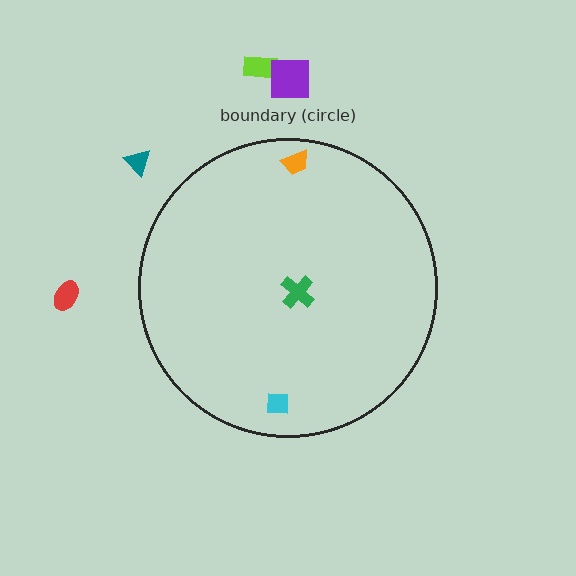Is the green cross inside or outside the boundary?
Inside.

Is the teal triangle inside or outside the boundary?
Outside.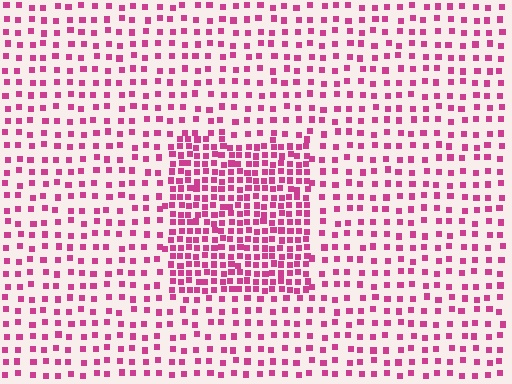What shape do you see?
I see a rectangle.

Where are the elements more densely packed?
The elements are more densely packed inside the rectangle boundary.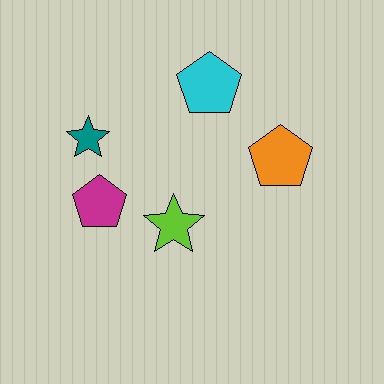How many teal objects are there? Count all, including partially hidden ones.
There is 1 teal object.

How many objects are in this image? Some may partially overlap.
There are 5 objects.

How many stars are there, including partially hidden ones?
There are 2 stars.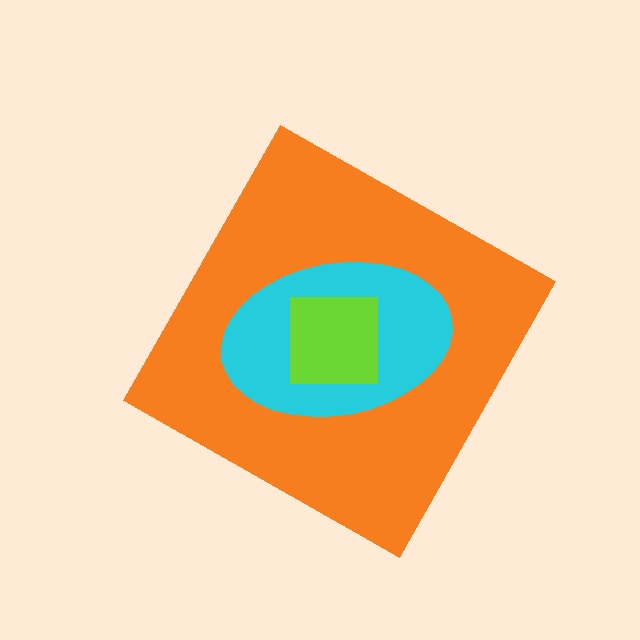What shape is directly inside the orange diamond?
The cyan ellipse.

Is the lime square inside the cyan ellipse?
Yes.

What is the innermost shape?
The lime square.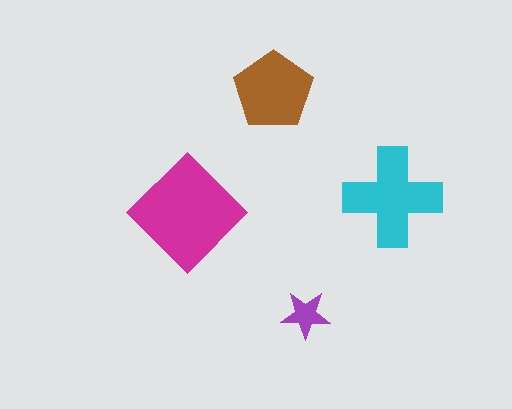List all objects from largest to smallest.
The magenta diamond, the cyan cross, the brown pentagon, the purple star.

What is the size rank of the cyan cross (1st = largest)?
2nd.